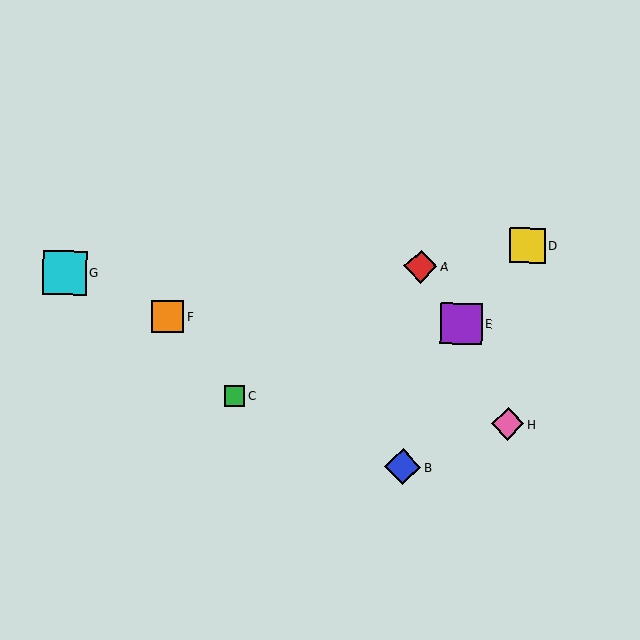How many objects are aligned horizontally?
2 objects (E, F) are aligned horizontally.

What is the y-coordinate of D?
Object D is at y≈245.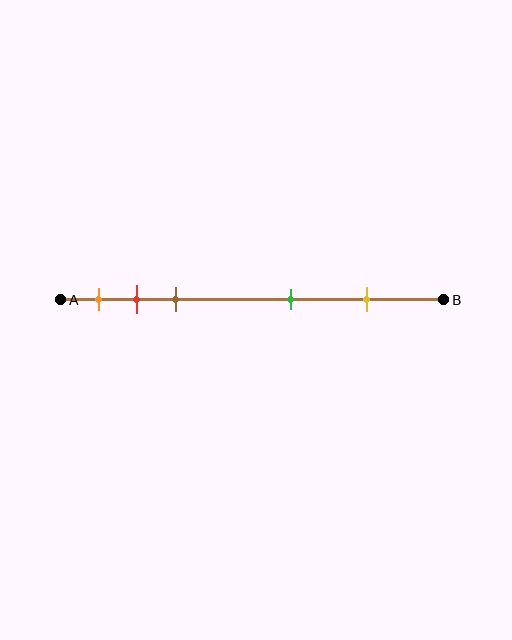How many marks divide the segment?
There are 5 marks dividing the segment.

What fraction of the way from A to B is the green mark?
The green mark is approximately 60% (0.6) of the way from A to B.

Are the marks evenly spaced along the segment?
No, the marks are not evenly spaced.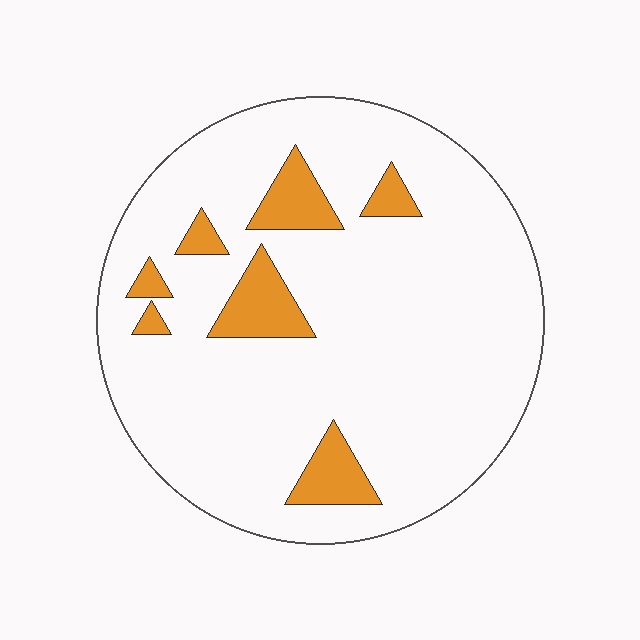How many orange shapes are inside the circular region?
7.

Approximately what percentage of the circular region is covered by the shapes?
Approximately 10%.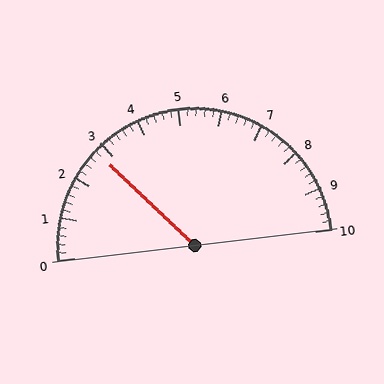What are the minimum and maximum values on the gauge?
The gauge ranges from 0 to 10.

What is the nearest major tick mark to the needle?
The nearest major tick mark is 3.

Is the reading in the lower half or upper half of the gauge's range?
The reading is in the lower half of the range (0 to 10).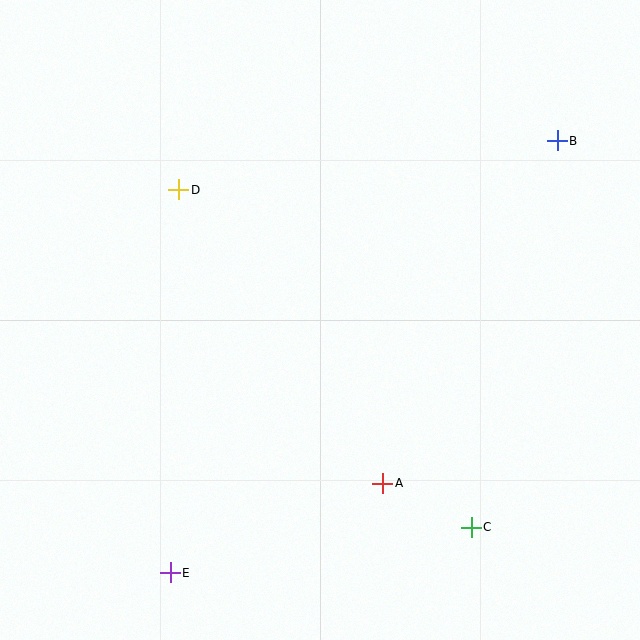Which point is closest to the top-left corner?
Point D is closest to the top-left corner.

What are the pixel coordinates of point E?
Point E is at (170, 573).